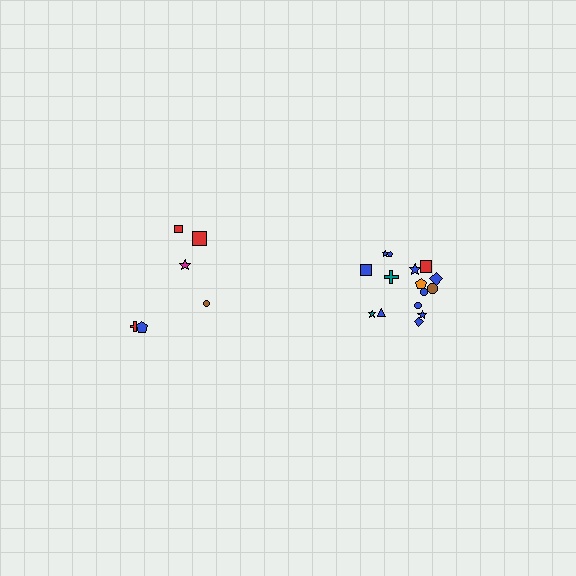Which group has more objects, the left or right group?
The right group.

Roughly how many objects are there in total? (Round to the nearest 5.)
Roughly 20 objects in total.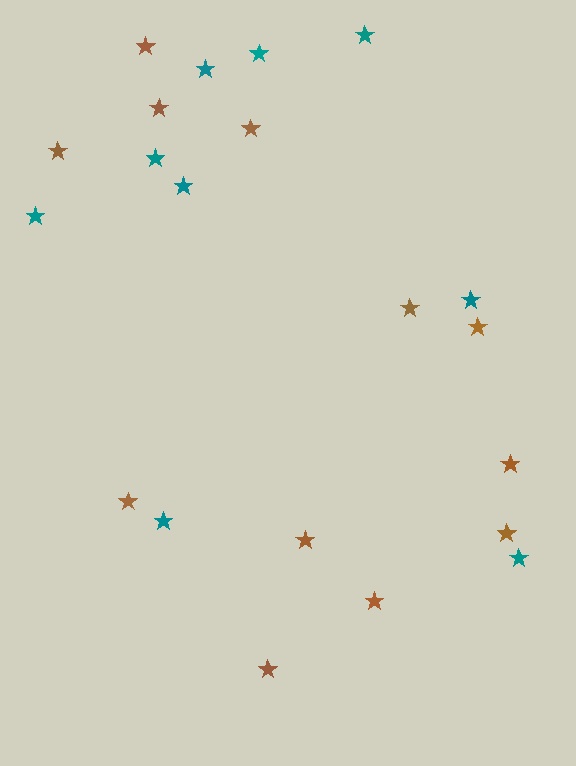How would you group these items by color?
There are 2 groups: one group of brown stars (12) and one group of teal stars (9).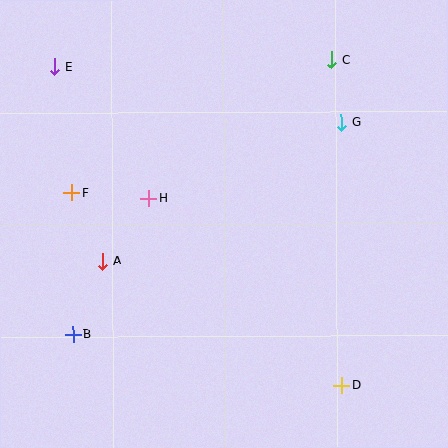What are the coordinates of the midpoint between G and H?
The midpoint between G and H is at (245, 161).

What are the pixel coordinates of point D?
Point D is at (341, 386).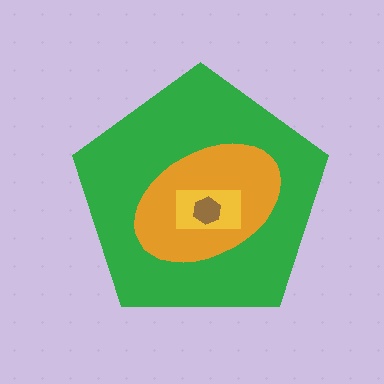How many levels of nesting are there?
4.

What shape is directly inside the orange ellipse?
The yellow rectangle.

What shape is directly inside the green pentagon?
The orange ellipse.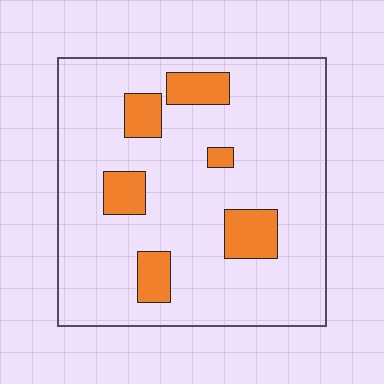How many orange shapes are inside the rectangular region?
6.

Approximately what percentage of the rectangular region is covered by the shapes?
Approximately 15%.